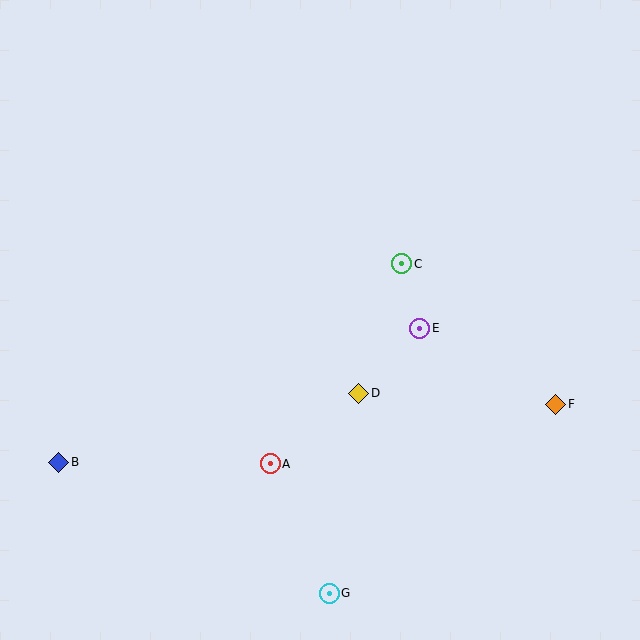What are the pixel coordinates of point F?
Point F is at (556, 404).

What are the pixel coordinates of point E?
Point E is at (420, 328).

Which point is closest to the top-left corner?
Point B is closest to the top-left corner.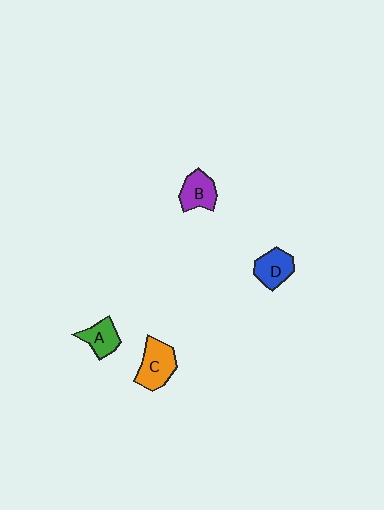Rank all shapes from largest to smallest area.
From largest to smallest: C (orange), B (purple), D (blue), A (green).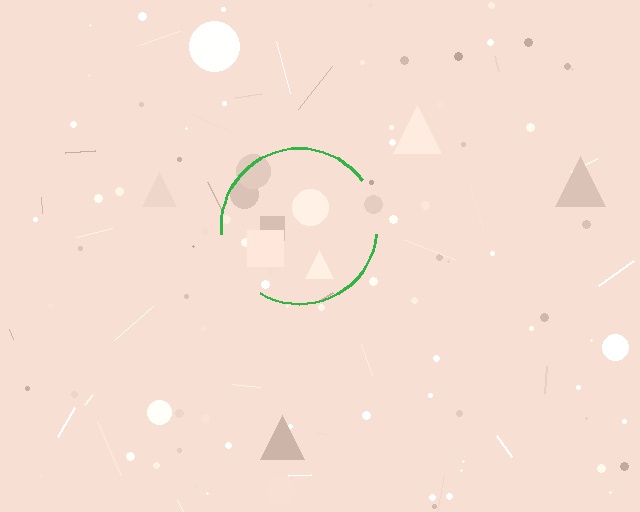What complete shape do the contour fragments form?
The contour fragments form a circle.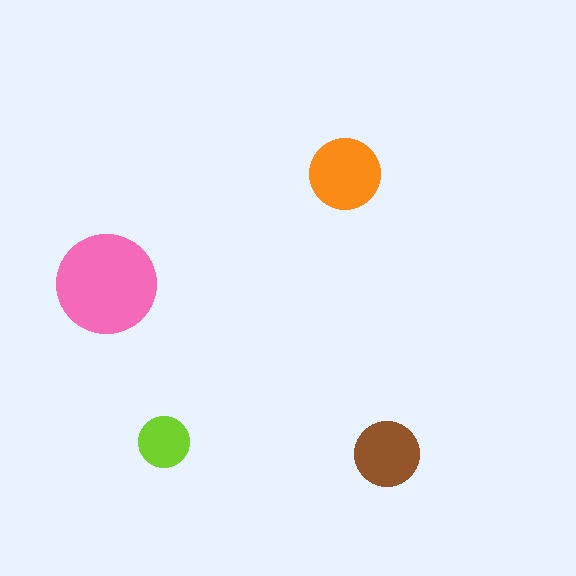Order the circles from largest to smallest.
the pink one, the orange one, the brown one, the lime one.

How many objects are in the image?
There are 4 objects in the image.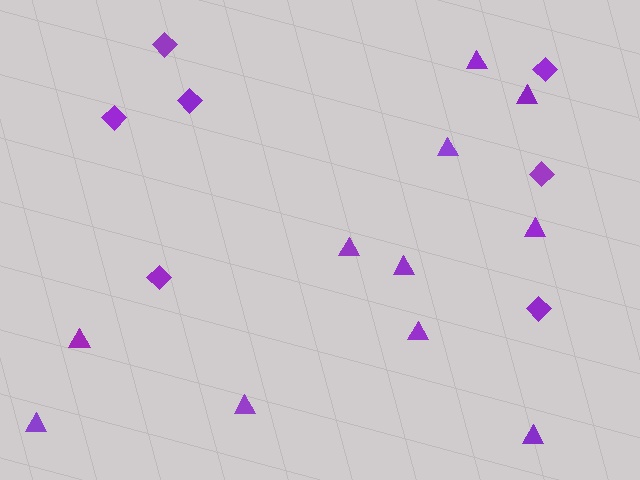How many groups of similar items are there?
There are 2 groups: one group of diamonds (7) and one group of triangles (11).